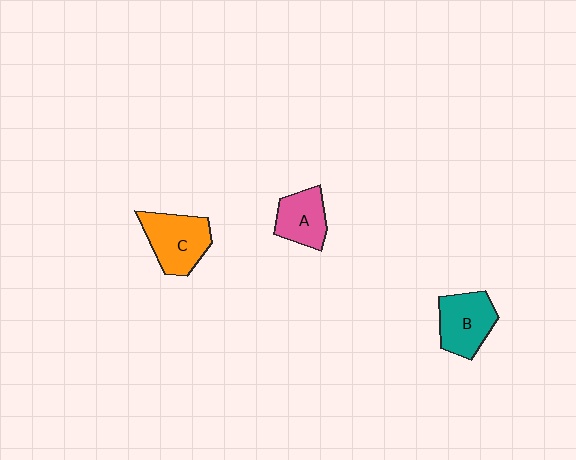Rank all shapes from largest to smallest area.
From largest to smallest: C (orange), B (teal), A (pink).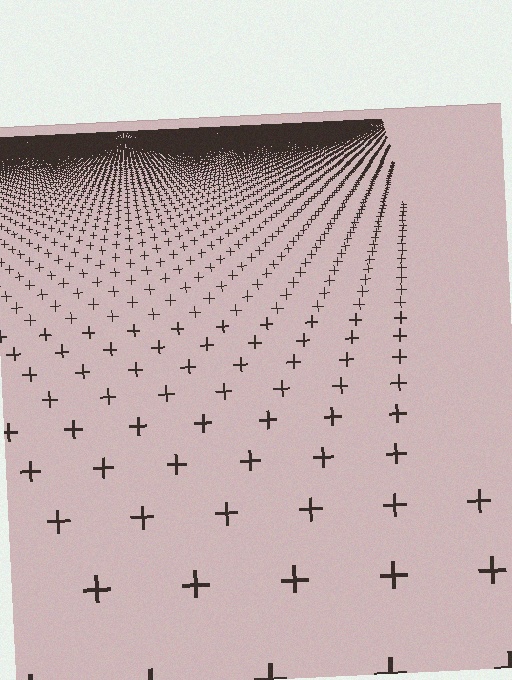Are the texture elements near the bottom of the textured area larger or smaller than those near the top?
Larger. Near the bottom, elements are closer to the viewer and appear at a bigger on-screen size.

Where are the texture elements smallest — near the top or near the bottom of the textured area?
Near the top.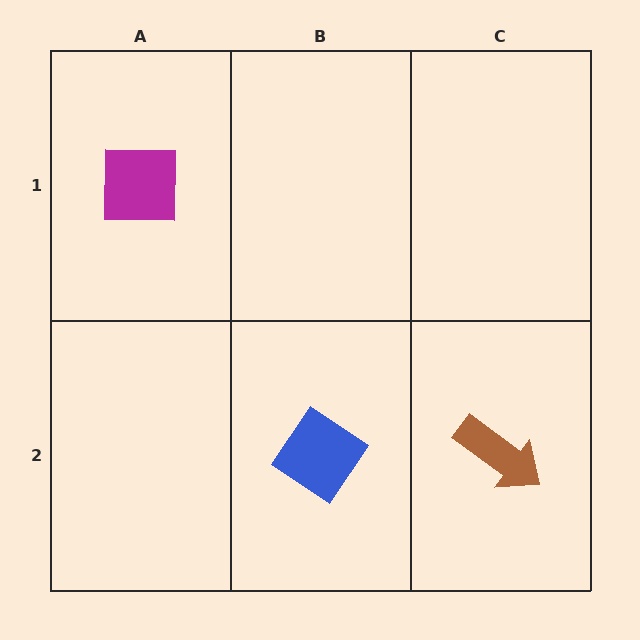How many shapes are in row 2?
2 shapes.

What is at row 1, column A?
A magenta square.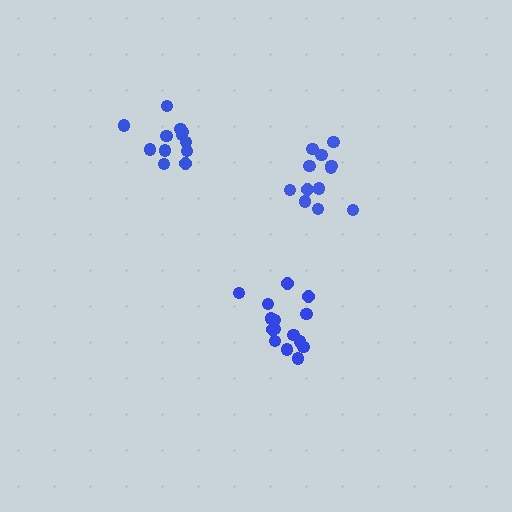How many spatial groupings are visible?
There are 3 spatial groupings.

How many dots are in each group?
Group 1: 12 dots, Group 2: 12 dots, Group 3: 15 dots (39 total).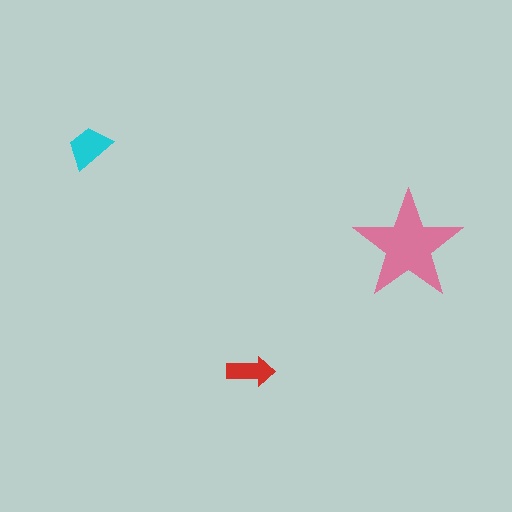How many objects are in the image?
There are 3 objects in the image.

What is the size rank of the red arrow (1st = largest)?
3rd.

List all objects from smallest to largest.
The red arrow, the cyan trapezoid, the pink star.